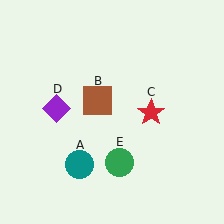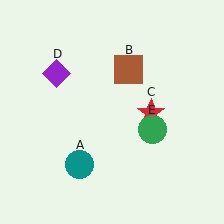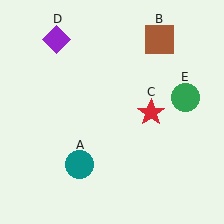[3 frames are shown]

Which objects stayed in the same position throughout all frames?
Teal circle (object A) and red star (object C) remained stationary.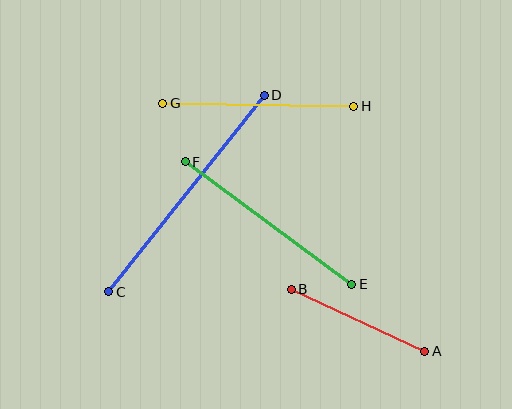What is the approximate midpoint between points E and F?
The midpoint is at approximately (269, 223) pixels.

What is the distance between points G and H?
The distance is approximately 191 pixels.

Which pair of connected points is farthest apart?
Points C and D are farthest apart.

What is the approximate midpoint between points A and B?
The midpoint is at approximately (358, 320) pixels.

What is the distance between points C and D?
The distance is approximately 251 pixels.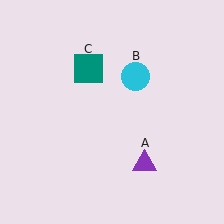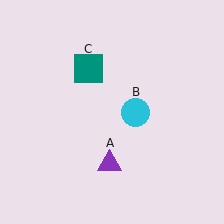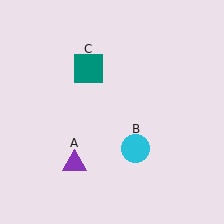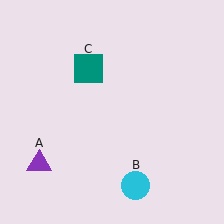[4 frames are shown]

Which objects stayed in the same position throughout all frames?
Teal square (object C) remained stationary.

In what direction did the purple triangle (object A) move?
The purple triangle (object A) moved left.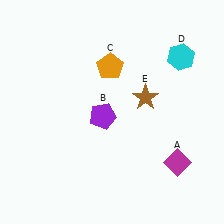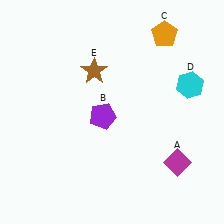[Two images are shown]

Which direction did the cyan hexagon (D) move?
The cyan hexagon (D) moved down.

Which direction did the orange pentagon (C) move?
The orange pentagon (C) moved right.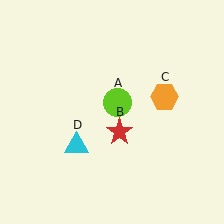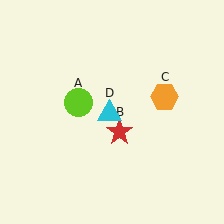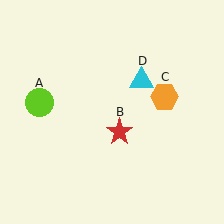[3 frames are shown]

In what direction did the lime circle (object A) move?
The lime circle (object A) moved left.